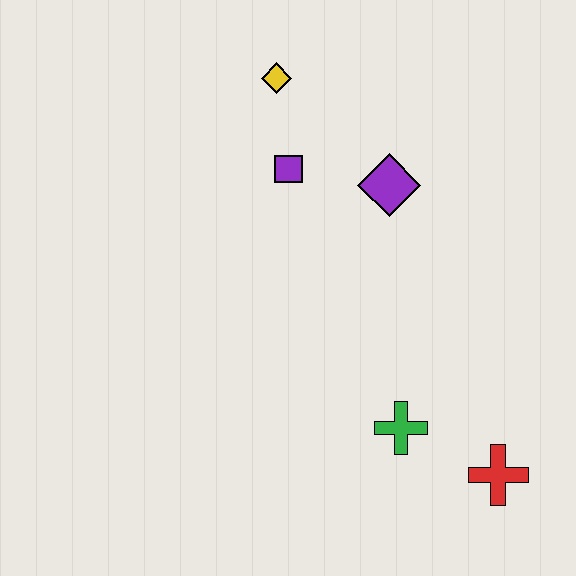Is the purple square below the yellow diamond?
Yes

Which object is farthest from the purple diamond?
The red cross is farthest from the purple diamond.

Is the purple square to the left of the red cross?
Yes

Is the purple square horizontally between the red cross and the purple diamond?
No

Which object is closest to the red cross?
The green cross is closest to the red cross.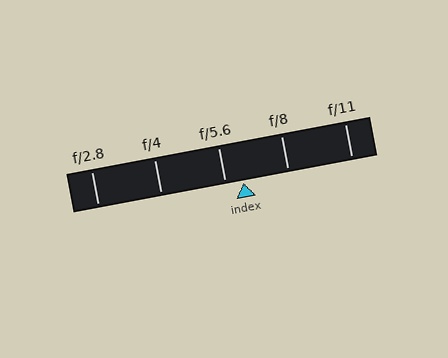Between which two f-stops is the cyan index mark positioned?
The index mark is between f/5.6 and f/8.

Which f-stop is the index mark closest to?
The index mark is closest to f/5.6.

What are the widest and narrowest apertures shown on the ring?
The widest aperture shown is f/2.8 and the narrowest is f/11.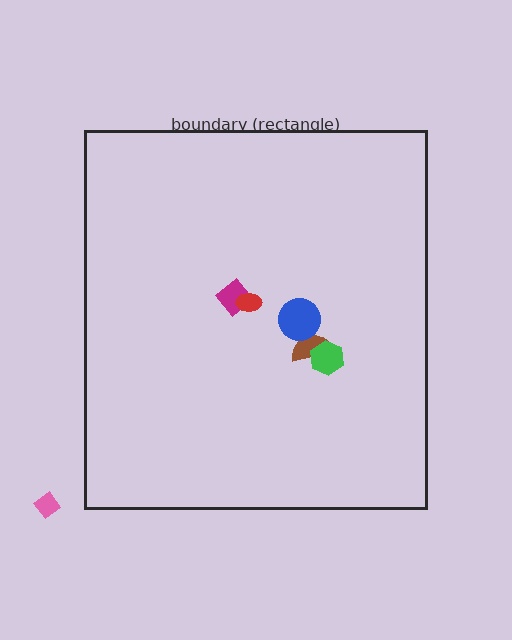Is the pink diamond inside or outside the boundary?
Outside.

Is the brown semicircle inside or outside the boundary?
Inside.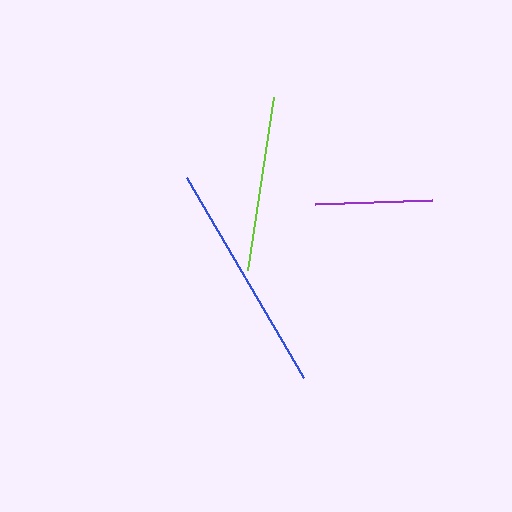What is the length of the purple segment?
The purple segment is approximately 117 pixels long.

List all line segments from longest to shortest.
From longest to shortest: blue, lime, purple.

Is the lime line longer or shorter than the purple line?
The lime line is longer than the purple line.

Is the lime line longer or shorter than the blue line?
The blue line is longer than the lime line.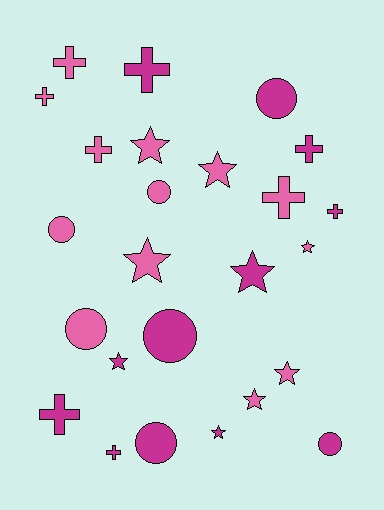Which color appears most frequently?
Pink, with 13 objects.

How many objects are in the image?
There are 25 objects.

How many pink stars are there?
There are 6 pink stars.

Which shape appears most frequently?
Star, with 9 objects.